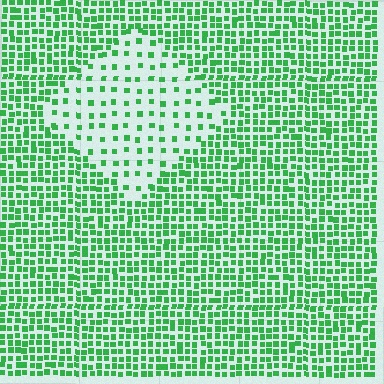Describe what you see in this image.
The image contains small green elements arranged at two different densities. A diamond-shaped region is visible where the elements are less densely packed than the surrounding area.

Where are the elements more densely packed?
The elements are more densely packed outside the diamond boundary.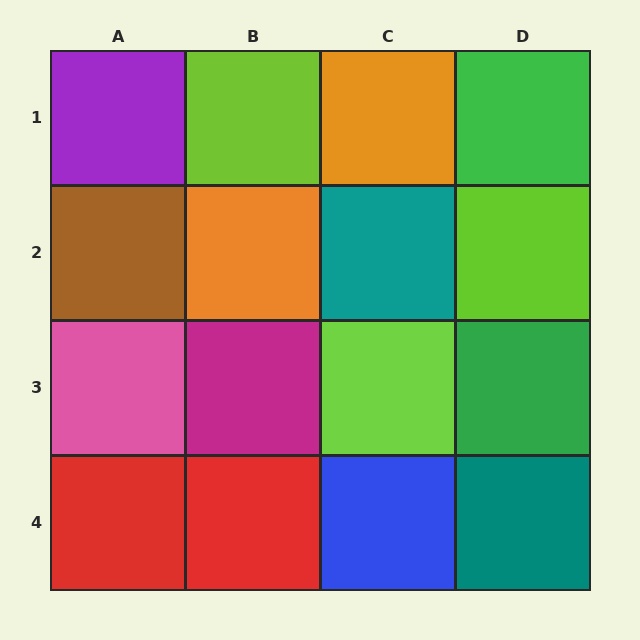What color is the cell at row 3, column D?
Green.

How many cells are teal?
2 cells are teal.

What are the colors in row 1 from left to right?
Purple, lime, orange, green.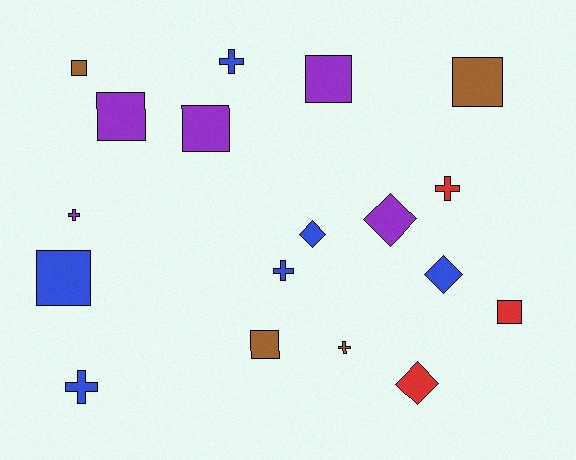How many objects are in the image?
There are 18 objects.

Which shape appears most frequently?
Square, with 8 objects.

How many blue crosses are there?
There are 3 blue crosses.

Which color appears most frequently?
Blue, with 6 objects.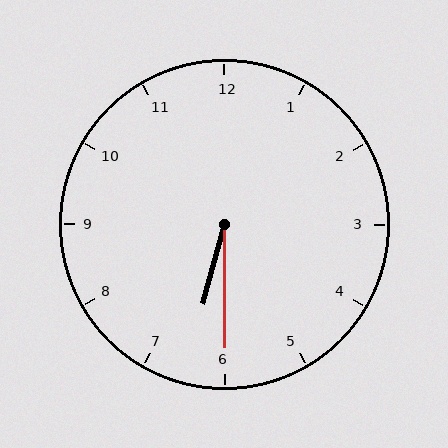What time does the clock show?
6:30.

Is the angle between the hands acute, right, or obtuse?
It is acute.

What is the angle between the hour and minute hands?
Approximately 15 degrees.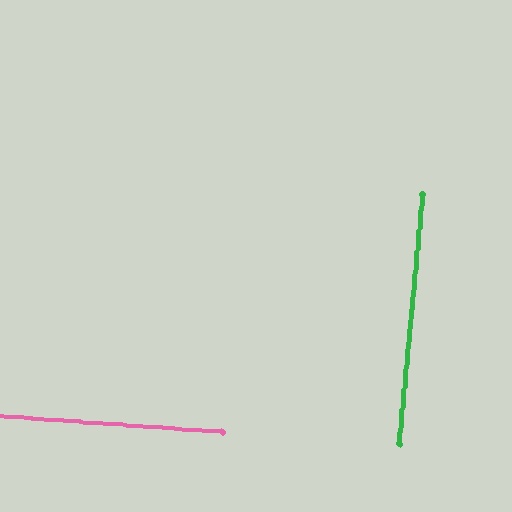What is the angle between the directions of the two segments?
Approximately 89 degrees.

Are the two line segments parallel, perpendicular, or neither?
Perpendicular — they meet at approximately 89°.